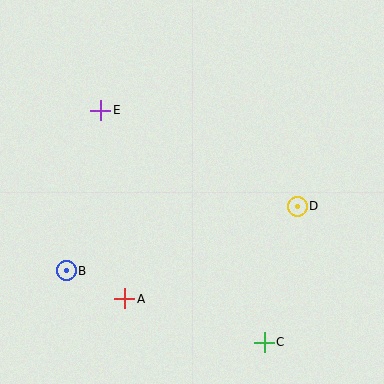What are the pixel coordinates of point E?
Point E is at (101, 110).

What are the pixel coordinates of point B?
Point B is at (66, 271).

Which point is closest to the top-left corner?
Point E is closest to the top-left corner.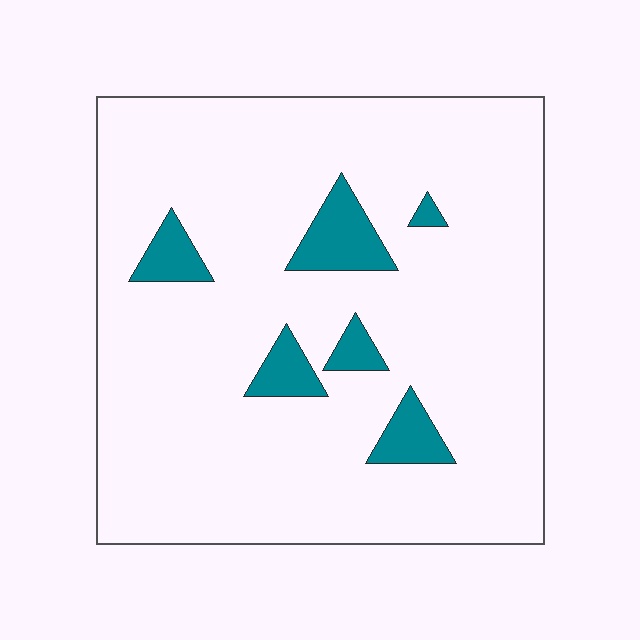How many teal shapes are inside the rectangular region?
6.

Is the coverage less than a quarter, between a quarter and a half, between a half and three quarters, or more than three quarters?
Less than a quarter.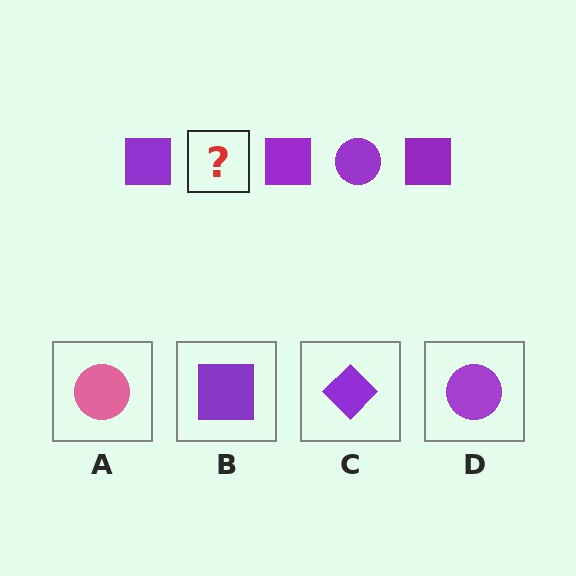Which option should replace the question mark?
Option D.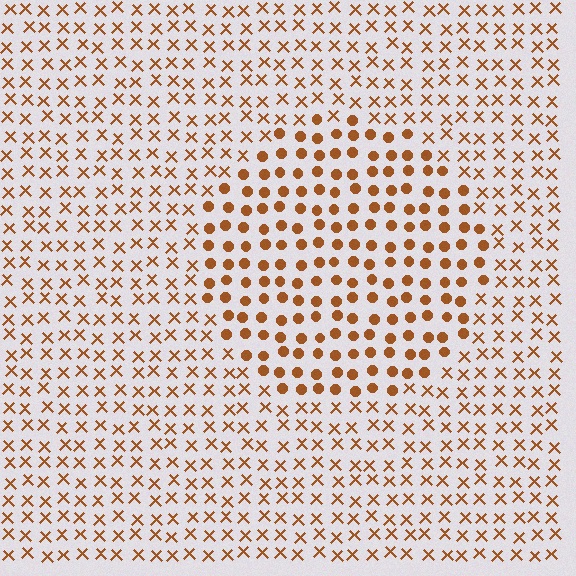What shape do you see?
I see a circle.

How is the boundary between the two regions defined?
The boundary is defined by a change in element shape: circles inside vs. X marks outside. All elements share the same color and spacing.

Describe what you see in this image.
The image is filled with small brown elements arranged in a uniform grid. A circle-shaped region contains circles, while the surrounding area contains X marks. The boundary is defined purely by the change in element shape.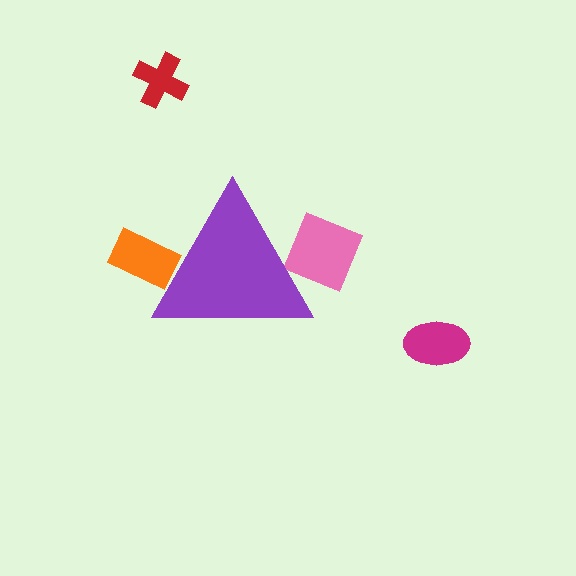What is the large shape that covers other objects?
A purple triangle.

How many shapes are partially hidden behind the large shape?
2 shapes are partially hidden.